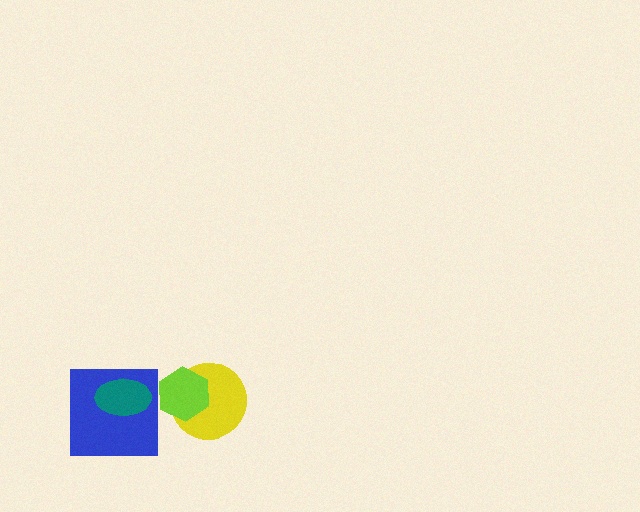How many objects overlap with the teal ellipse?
1 object overlaps with the teal ellipse.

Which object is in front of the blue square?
The teal ellipse is in front of the blue square.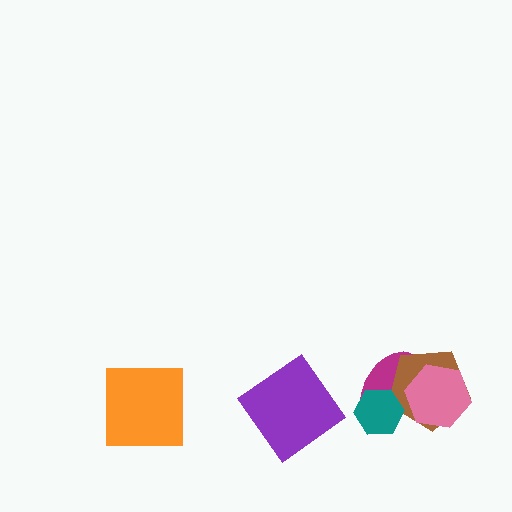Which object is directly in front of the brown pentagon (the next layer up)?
The teal hexagon is directly in front of the brown pentagon.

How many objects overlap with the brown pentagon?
3 objects overlap with the brown pentagon.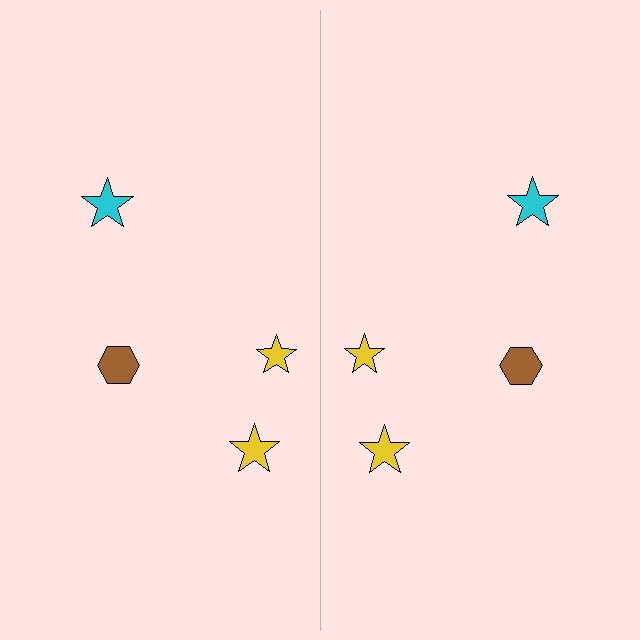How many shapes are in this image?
There are 8 shapes in this image.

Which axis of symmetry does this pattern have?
The pattern has a vertical axis of symmetry running through the center of the image.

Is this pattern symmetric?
Yes, this pattern has bilateral (reflection) symmetry.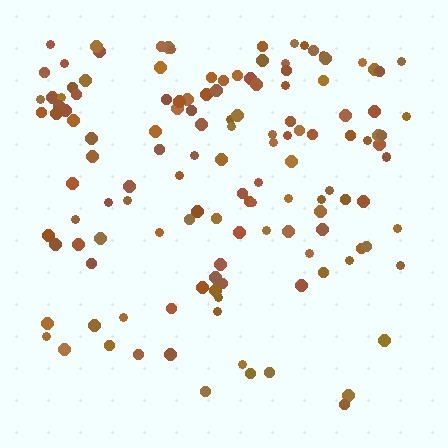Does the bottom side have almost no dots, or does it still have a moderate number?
Still a moderate number, just noticeably fewer than the top.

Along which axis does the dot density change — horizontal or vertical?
Vertical.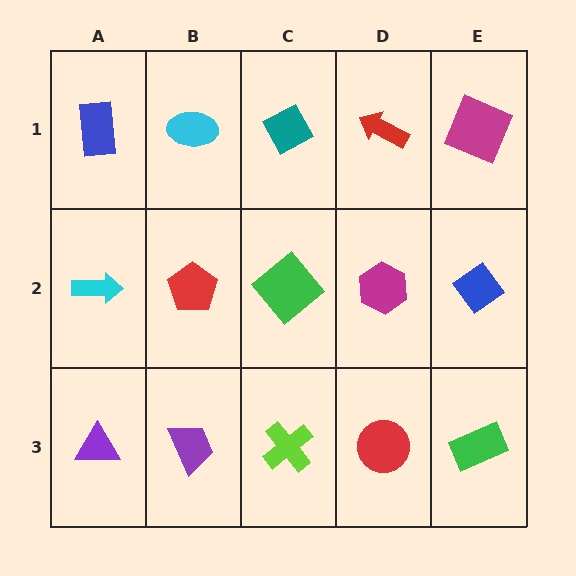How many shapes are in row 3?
5 shapes.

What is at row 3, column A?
A purple triangle.